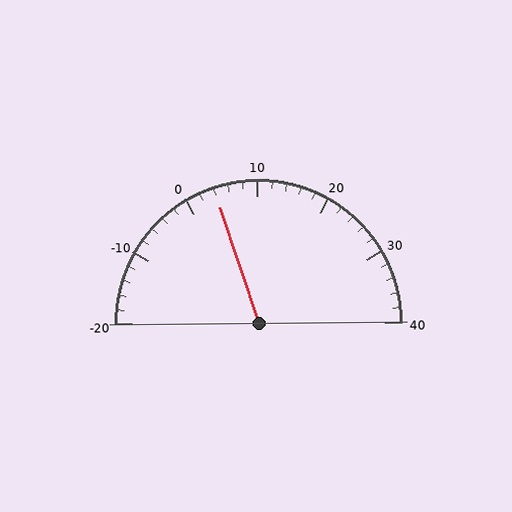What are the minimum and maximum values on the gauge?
The gauge ranges from -20 to 40.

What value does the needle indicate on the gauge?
The needle indicates approximately 4.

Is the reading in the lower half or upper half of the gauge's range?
The reading is in the lower half of the range (-20 to 40).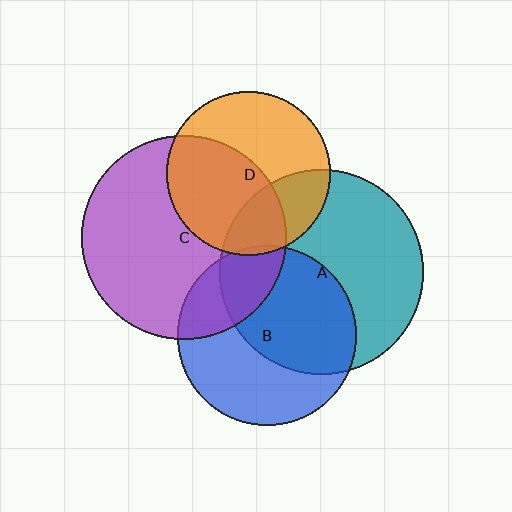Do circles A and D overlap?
Yes.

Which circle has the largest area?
Circle A (teal).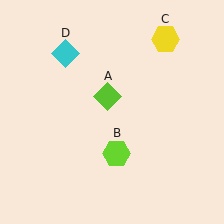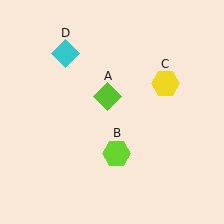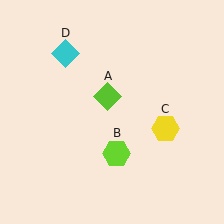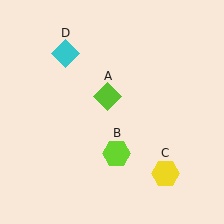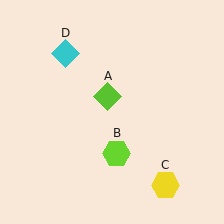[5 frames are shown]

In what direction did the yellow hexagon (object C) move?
The yellow hexagon (object C) moved down.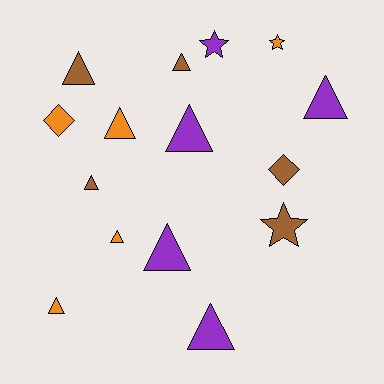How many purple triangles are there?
There are 4 purple triangles.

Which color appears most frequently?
Purple, with 5 objects.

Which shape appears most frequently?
Triangle, with 10 objects.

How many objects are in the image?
There are 15 objects.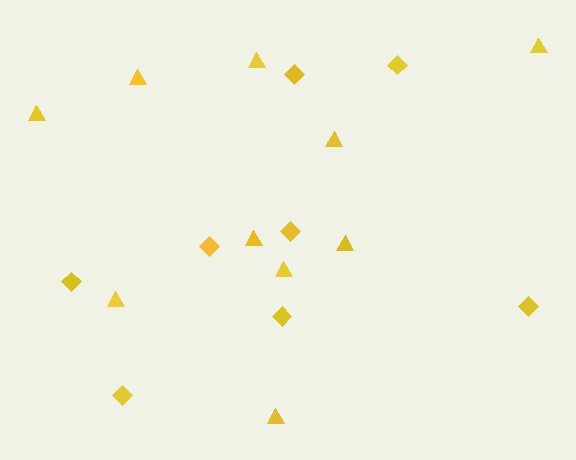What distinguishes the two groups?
There are 2 groups: one group of triangles (10) and one group of diamonds (8).